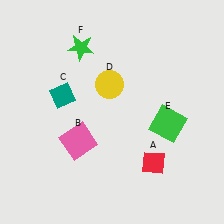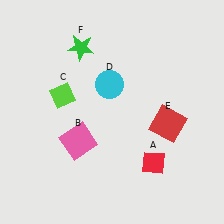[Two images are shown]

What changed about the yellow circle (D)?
In Image 1, D is yellow. In Image 2, it changed to cyan.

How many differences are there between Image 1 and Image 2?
There are 3 differences between the two images.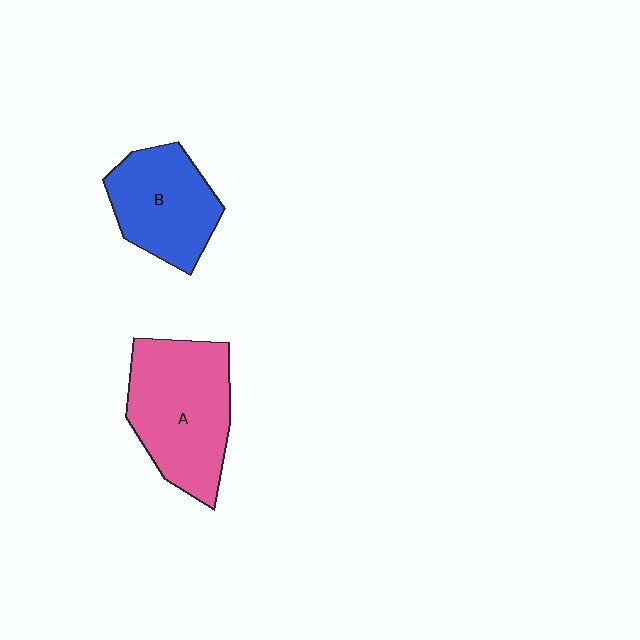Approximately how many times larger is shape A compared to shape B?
Approximately 1.3 times.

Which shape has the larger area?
Shape A (pink).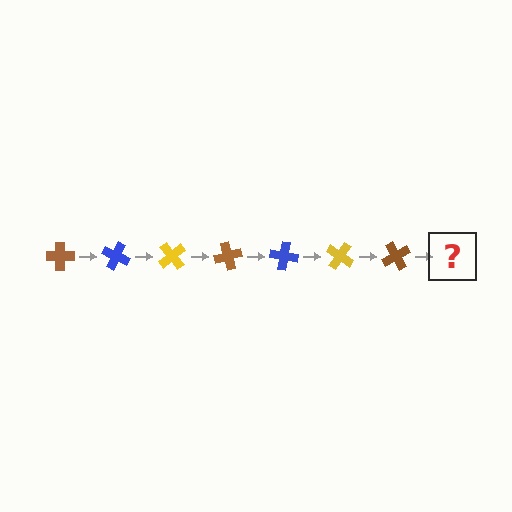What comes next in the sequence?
The next element should be a blue cross, rotated 175 degrees from the start.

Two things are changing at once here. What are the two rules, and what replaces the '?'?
The two rules are that it rotates 25 degrees each step and the color cycles through brown, blue, and yellow. The '?' should be a blue cross, rotated 175 degrees from the start.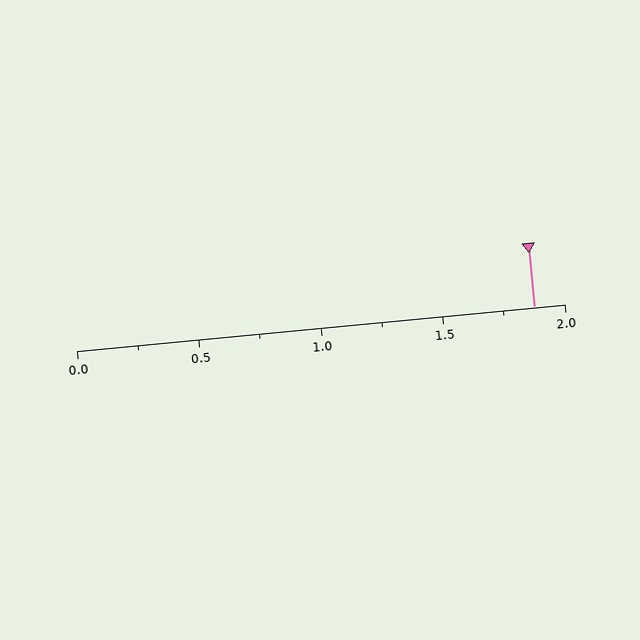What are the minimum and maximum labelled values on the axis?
The axis runs from 0.0 to 2.0.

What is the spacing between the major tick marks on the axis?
The major ticks are spaced 0.5 apart.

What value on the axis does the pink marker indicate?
The marker indicates approximately 1.88.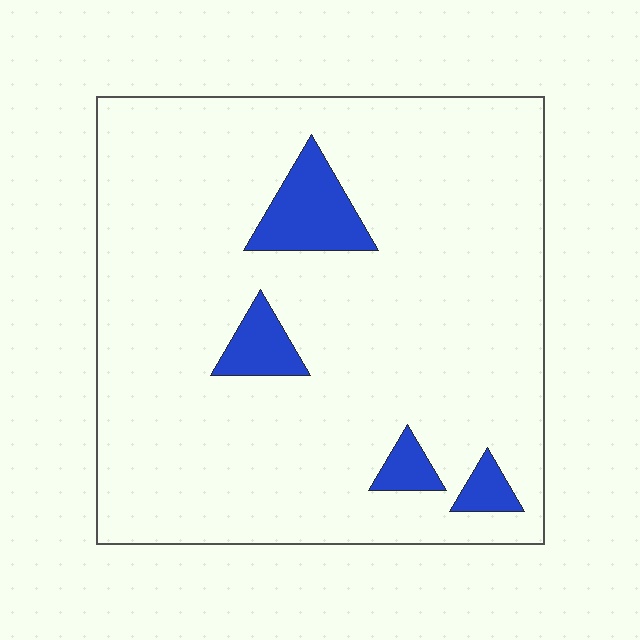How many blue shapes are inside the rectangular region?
4.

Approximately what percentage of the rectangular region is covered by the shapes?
Approximately 10%.